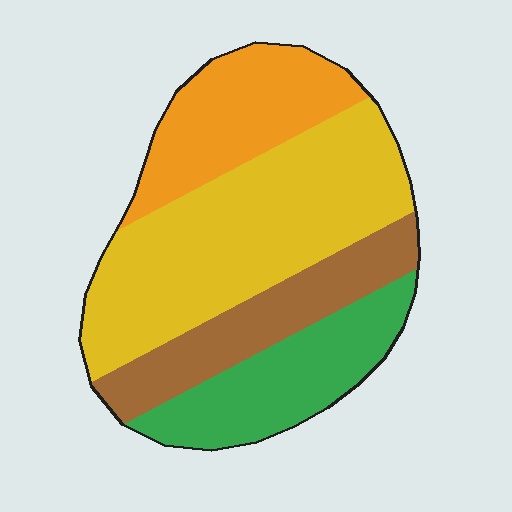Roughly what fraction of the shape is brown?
Brown takes up about one sixth (1/6) of the shape.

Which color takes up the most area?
Yellow, at roughly 40%.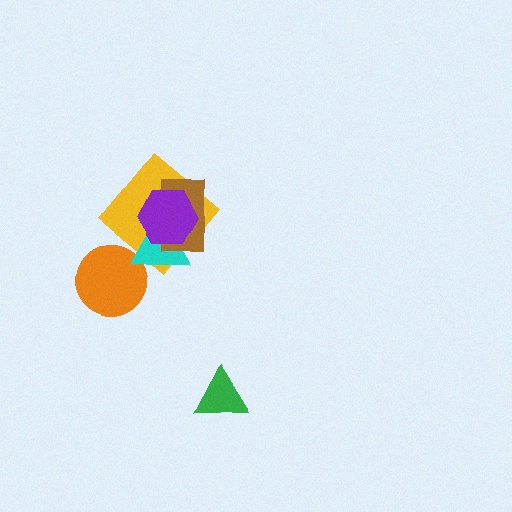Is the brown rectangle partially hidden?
Yes, it is partially covered by another shape.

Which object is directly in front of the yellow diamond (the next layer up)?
The cyan triangle is directly in front of the yellow diamond.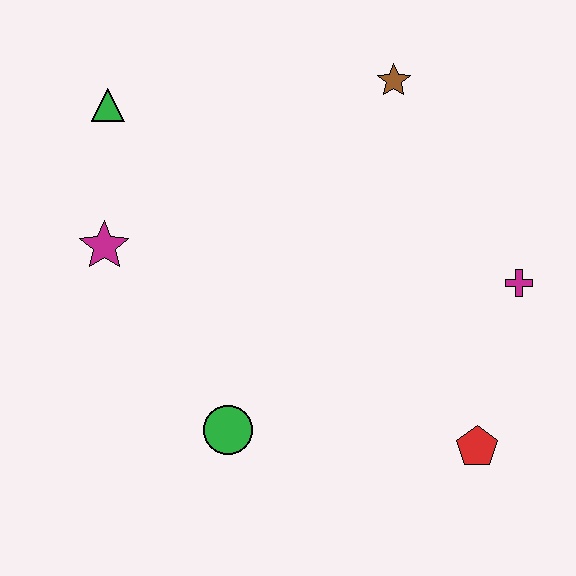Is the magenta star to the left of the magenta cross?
Yes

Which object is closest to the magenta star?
The green triangle is closest to the magenta star.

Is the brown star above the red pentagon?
Yes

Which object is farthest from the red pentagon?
The green triangle is farthest from the red pentagon.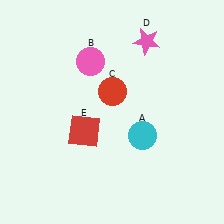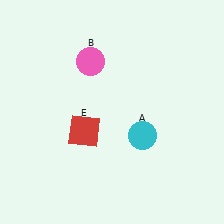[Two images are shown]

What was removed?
The red circle (C), the pink star (D) were removed in Image 2.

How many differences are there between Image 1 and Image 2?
There are 2 differences between the two images.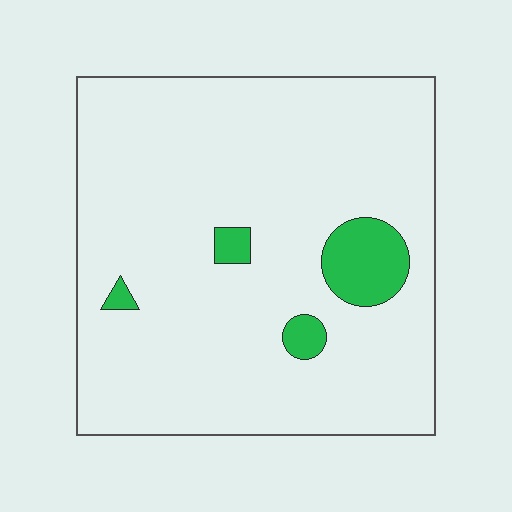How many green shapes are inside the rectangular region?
4.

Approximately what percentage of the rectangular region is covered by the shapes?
Approximately 10%.